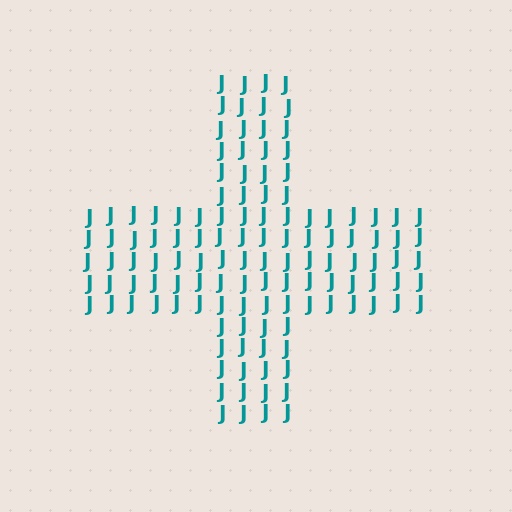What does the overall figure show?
The overall figure shows a cross.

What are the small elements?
The small elements are letter J's.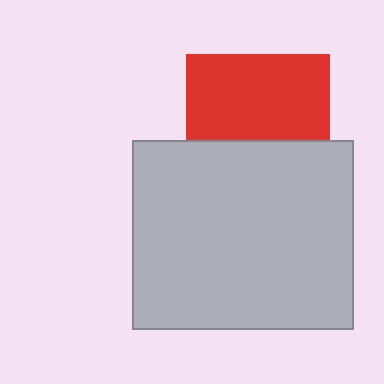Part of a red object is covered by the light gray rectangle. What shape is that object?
It is a square.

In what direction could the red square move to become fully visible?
The red square could move up. That would shift it out from behind the light gray rectangle entirely.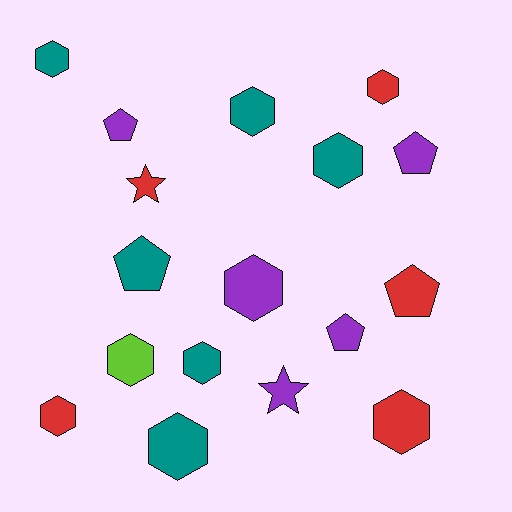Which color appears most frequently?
Teal, with 6 objects.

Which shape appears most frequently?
Hexagon, with 10 objects.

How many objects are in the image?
There are 17 objects.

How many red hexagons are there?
There are 3 red hexagons.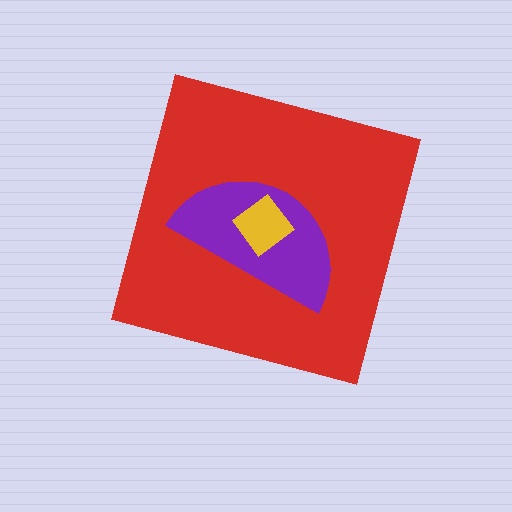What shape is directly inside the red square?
The purple semicircle.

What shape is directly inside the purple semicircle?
The yellow diamond.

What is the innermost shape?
The yellow diamond.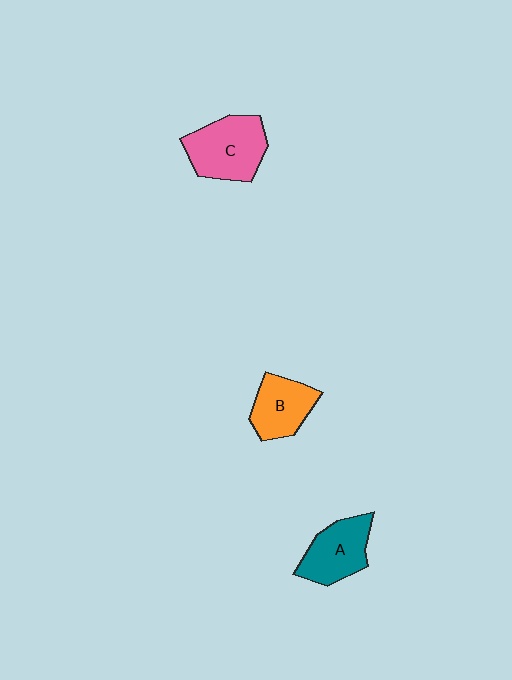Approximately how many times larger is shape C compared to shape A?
Approximately 1.2 times.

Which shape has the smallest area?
Shape B (orange).